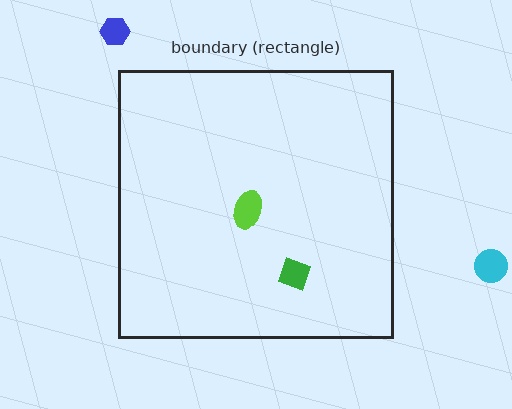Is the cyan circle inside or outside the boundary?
Outside.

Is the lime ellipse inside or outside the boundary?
Inside.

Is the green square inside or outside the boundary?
Inside.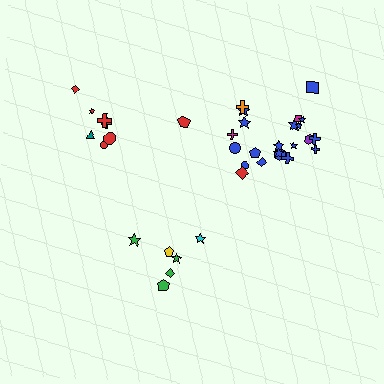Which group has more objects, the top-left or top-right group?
The top-right group.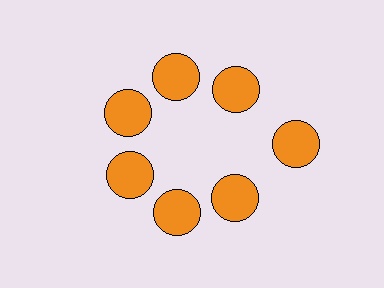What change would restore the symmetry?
The symmetry would be restored by moving it inward, back onto the ring so that all 7 circles sit at equal angles and equal distance from the center.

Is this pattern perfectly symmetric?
No. The 7 orange circles are arranged in a ring, but one element near the 3 o'clock position is pushed outward from the center, breaking the 7-fold rotational symmetry.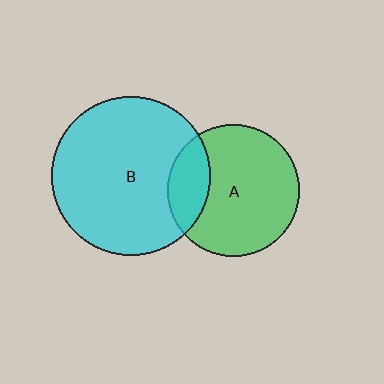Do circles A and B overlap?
Yes.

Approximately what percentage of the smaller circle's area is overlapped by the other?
Approximately 20%.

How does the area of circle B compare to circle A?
Approximately 1.4 times.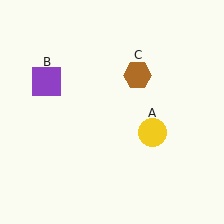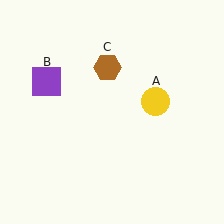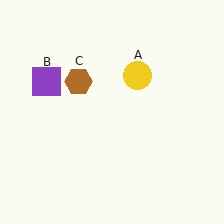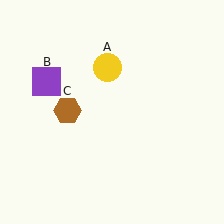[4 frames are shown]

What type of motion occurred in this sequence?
The yellow circle (object A), brown hexagon (object C) rotated counterclockwise around the center of the scene.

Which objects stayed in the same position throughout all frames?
Purple square (object B) remained stationary.